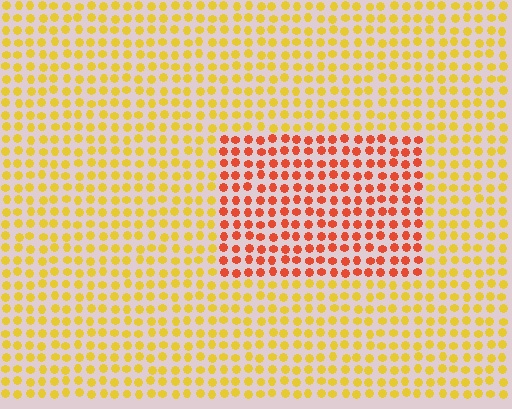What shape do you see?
I see a rectangle.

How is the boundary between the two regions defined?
The boundary is defined purely by a slight shift in hue (about 43 degrees). Spacing, size, and orientation are identical on both sides.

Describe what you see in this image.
The image is filled with small yellow elements in a uniform arrangement. A rectangle-shaped region is visible where the elements are tinted to a slightly different hue, forming a subtle color boundary.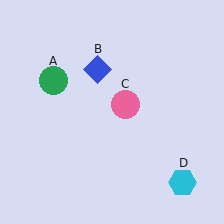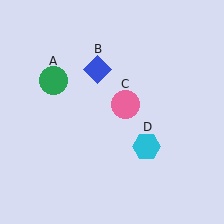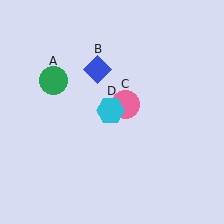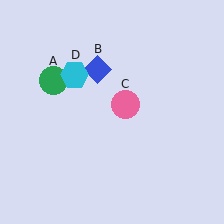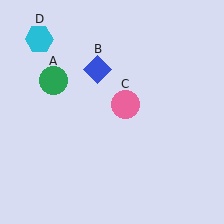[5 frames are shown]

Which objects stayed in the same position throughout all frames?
Green circle (object A) and blue diamond (object B) and pink circle (object C) remained stationary.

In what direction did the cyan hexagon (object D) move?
The cyan hexagon (object D) moved up and to the left.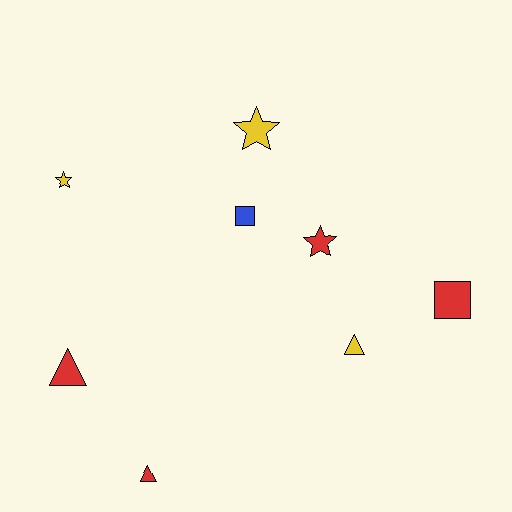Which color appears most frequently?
Red, with 4 objects.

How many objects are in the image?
There are 8 objects.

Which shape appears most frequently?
Triangle, with 3 objects.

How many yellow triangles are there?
There is 1 yellow triangle.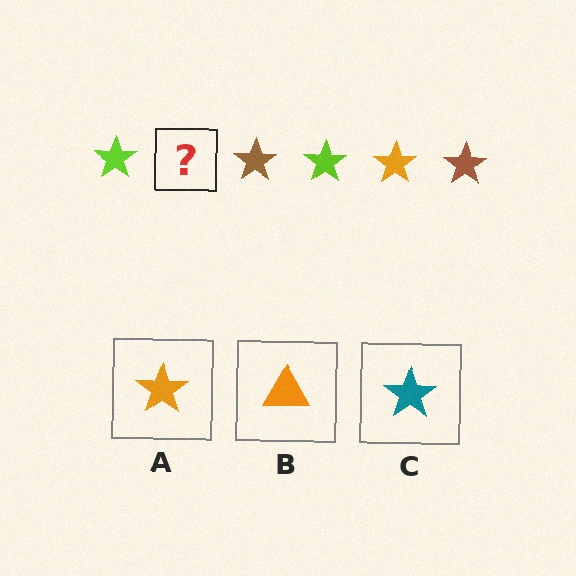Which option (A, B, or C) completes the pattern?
A.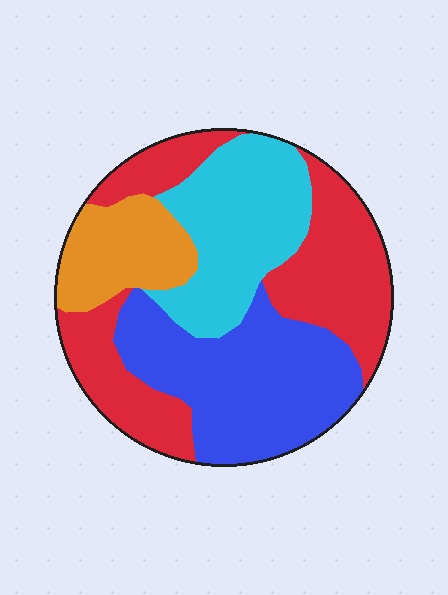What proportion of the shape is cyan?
Cyan takes up about one fifth (1/5) of the shape.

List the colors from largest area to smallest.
From largest to smallest: red, blue, cyan, orange.